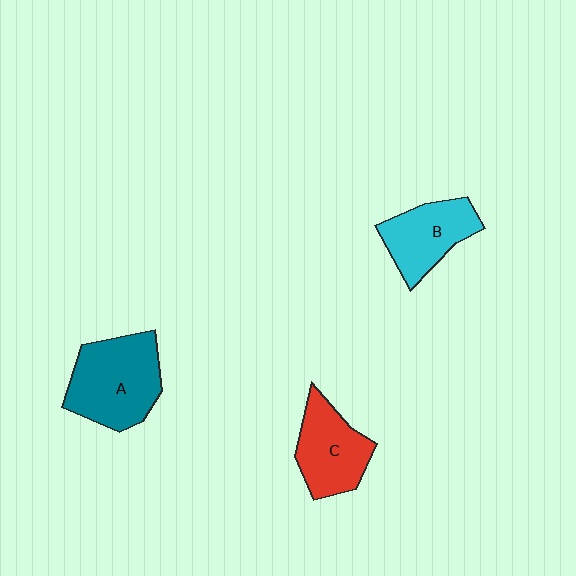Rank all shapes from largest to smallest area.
From largest to smallest: A (teal), C (red), B (cyan).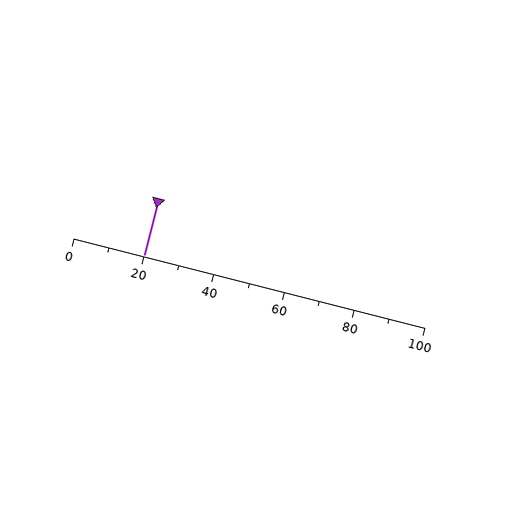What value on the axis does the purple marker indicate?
The marker indicates approximately 20.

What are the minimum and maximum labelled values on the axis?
The axis runs from 0 to 100.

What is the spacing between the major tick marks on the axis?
The major ticks are spaced 20 apart.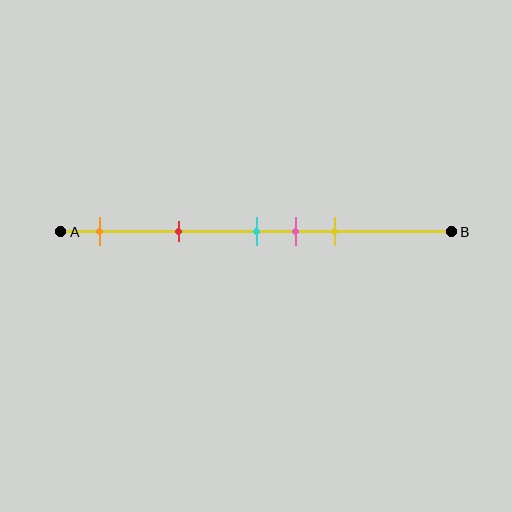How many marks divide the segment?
There are 5 marks dividing the segment.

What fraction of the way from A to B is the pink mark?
The pink mark is approximately 60% (0.6) of the way from A to B.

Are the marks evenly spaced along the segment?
No, the marks are not evenly spaced.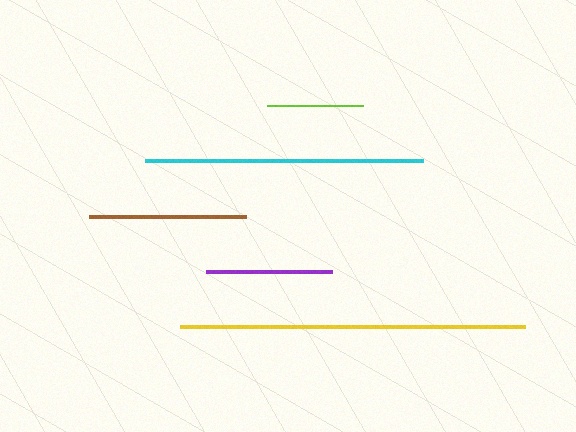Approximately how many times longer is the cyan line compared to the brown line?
The cyan line is approximately 1.8 times the length of the brown line.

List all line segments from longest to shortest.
From longest to shortest: yellow, cyan, brown, purple, lime.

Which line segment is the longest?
The yellow line is the longest at approximately 345 pixels.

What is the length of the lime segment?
The lime segment is approximately 96 pixels long.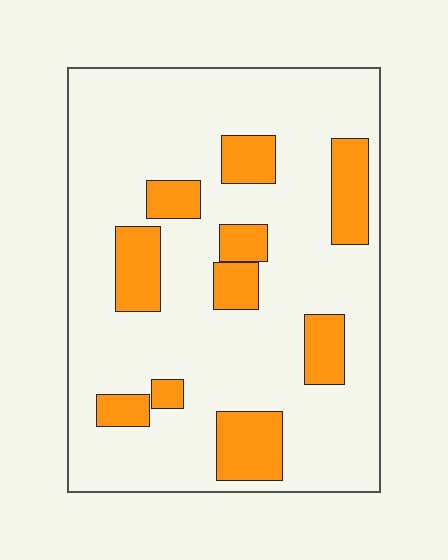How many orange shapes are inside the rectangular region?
10.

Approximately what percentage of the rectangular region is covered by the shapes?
Approximately 20%.